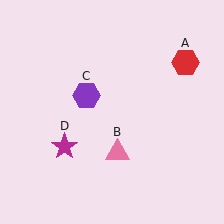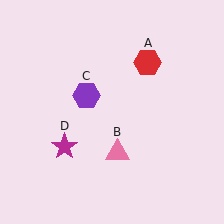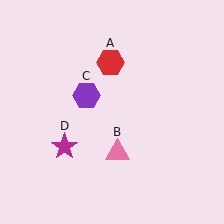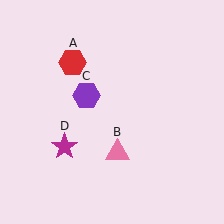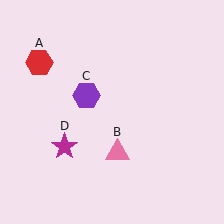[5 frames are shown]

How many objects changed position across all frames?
1 object changed position: red hexagon (object A).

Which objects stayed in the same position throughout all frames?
Pink triangle (object B) and purple hexagon (object C) and magenta star (object D) remained stationary.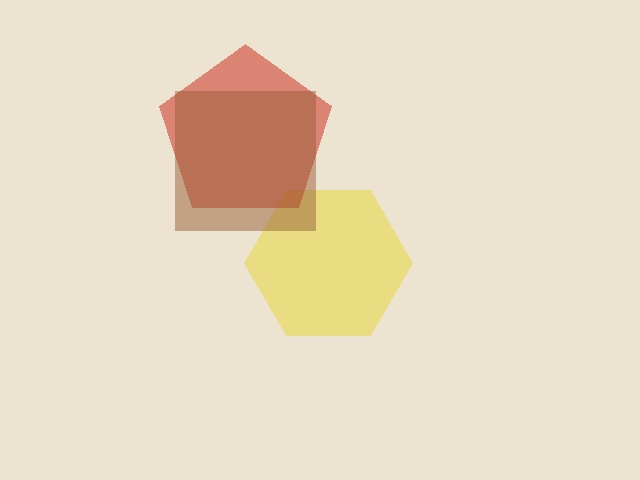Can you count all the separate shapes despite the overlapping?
Yes, there are 3 separate shapes.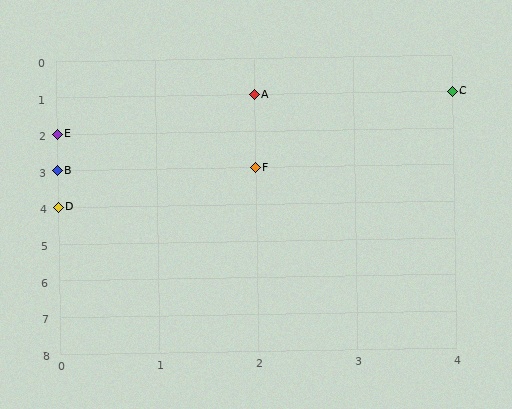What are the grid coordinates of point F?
Point F is at grid coordinates (2, 3).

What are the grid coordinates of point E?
Point E is at grid coordinates (0, 2).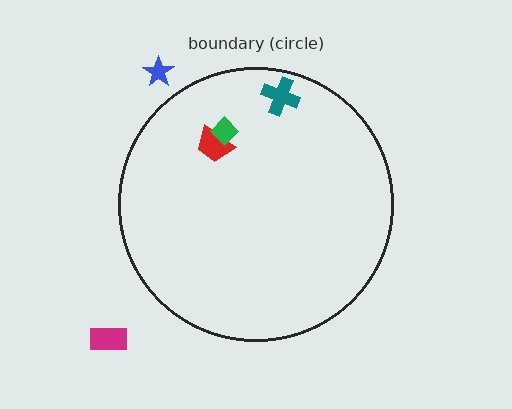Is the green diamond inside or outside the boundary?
Inside.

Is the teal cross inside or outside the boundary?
Inside.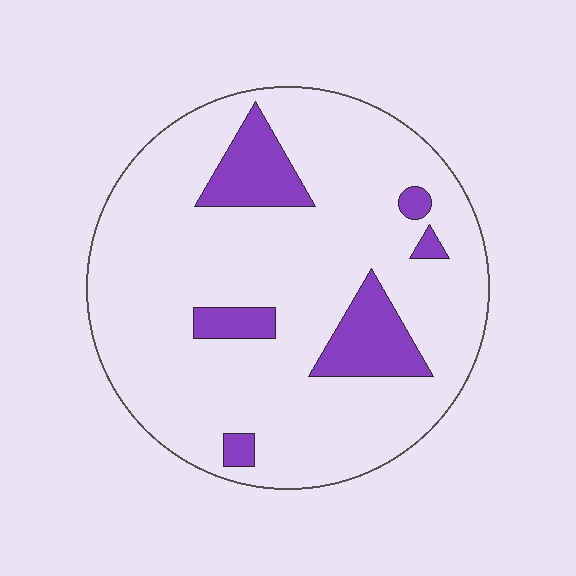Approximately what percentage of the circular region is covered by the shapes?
Approximately 15%.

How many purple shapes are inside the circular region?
6.